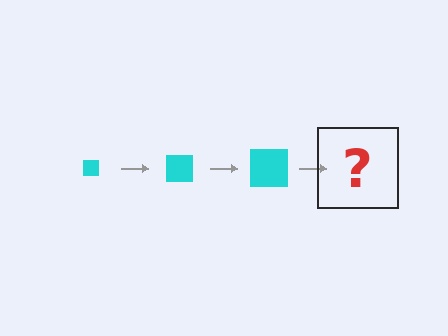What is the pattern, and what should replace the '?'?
The pattern is that the square gets progressively larger each step. The '?' should be a cyan square, larger than the previous one.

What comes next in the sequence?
The next element should be a cyan square, larger than the previous one.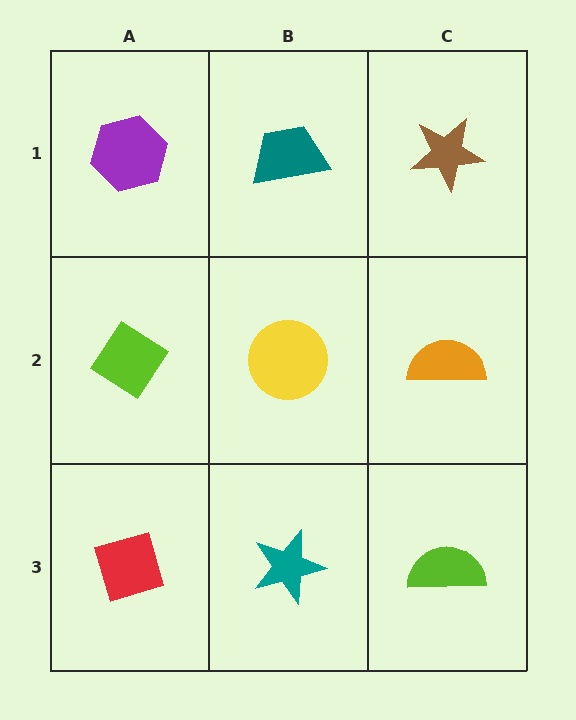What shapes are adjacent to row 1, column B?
A yellow circle (row 2, column B), a purple hexagon (row 1, column A), a brown star (row 1, column C).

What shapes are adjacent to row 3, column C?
An orange semicircle (row 2, column C), a teal star (row 3, column B).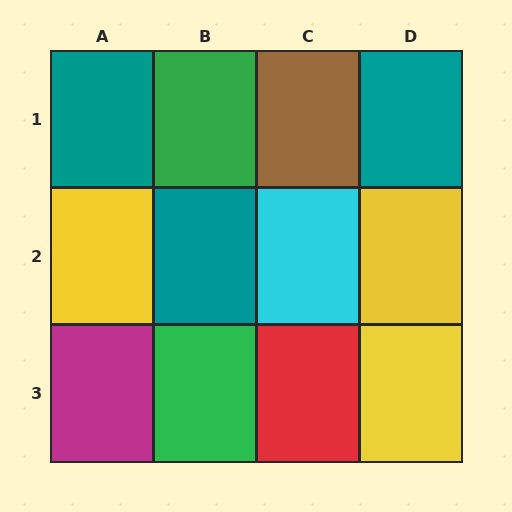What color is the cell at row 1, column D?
Teal.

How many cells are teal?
3 cells are teal.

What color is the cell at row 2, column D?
Yellow.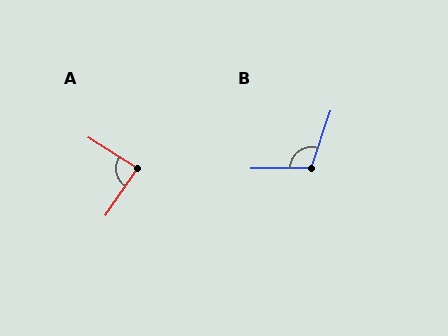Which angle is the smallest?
A, at approximately 88 degrees.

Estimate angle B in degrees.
Approximately 109 degrees.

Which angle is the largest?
B, at approximately 109 degrees.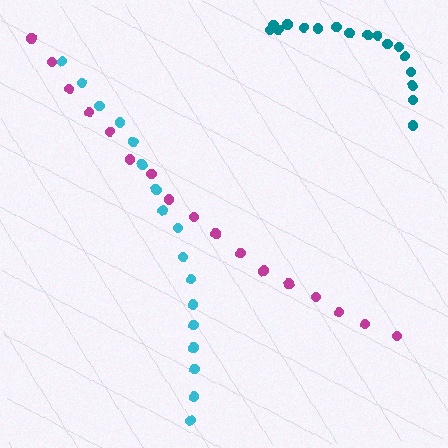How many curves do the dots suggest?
There are 3 distinct paths.